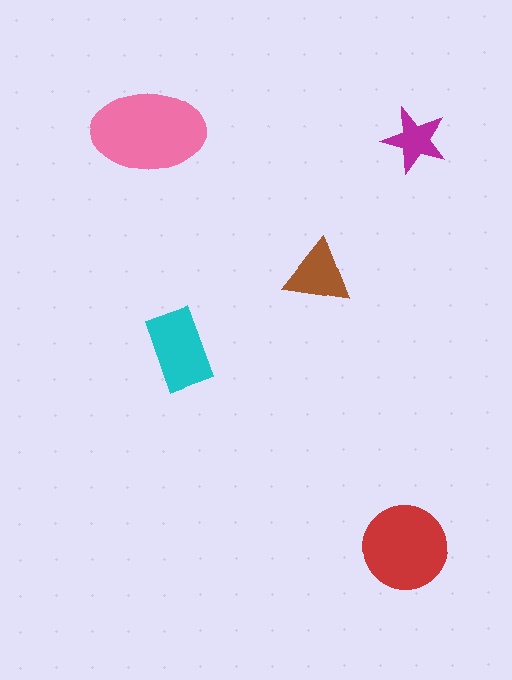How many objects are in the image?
There are 5 objects in the image.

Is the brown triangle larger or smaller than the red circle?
Smaller.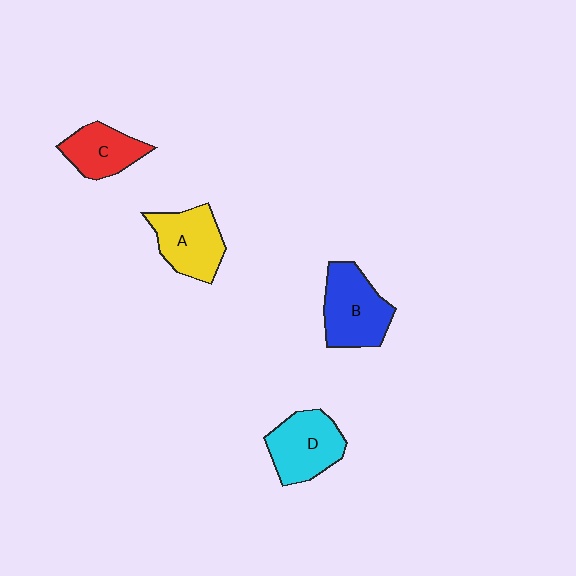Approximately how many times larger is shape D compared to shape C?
Approximately 1.3 times.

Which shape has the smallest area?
Shape C (red).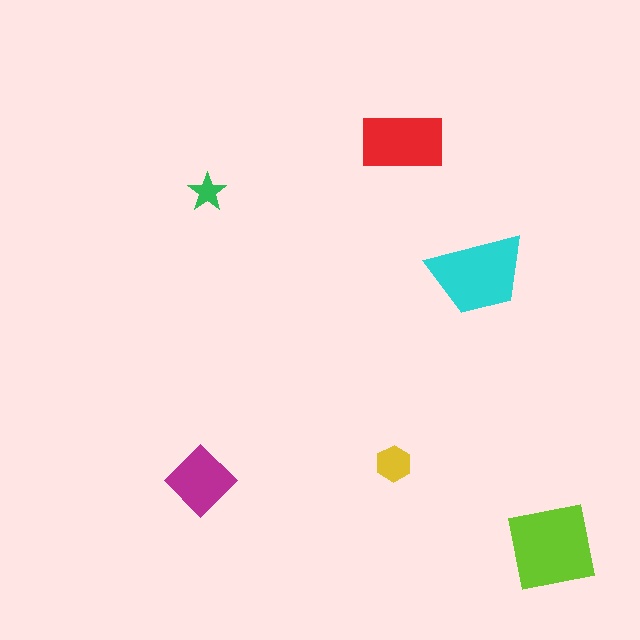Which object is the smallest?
The green star.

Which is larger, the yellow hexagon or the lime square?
The lime square.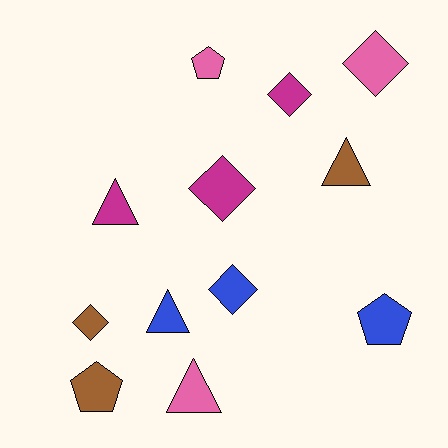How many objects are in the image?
There are 12 objects.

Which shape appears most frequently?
Diamond, with 5 objects.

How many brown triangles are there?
There is 1 brown triangle.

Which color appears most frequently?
Pink, with 3 objects.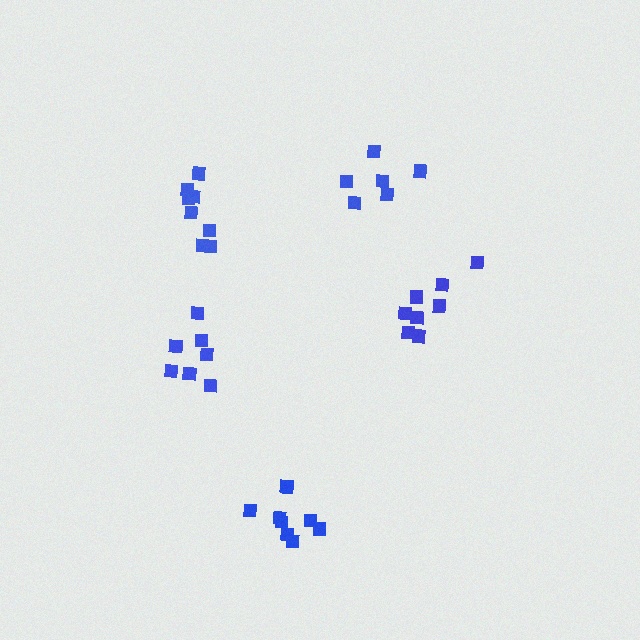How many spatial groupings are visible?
There are 5 spatial groupings.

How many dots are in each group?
Group 1: 9 dots, Group 2: 8 dots, Group 3: 7 dots, Group 4: 8 dots, Group 5: 6 dots (38 total).